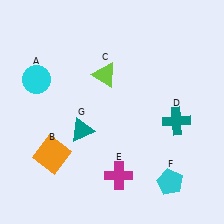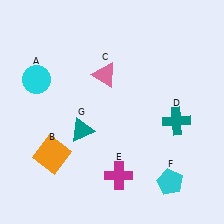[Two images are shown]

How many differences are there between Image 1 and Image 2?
There is 1 difference between the two images.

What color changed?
The triangle (C) changed from lime in Image 1 to pink in Image 2.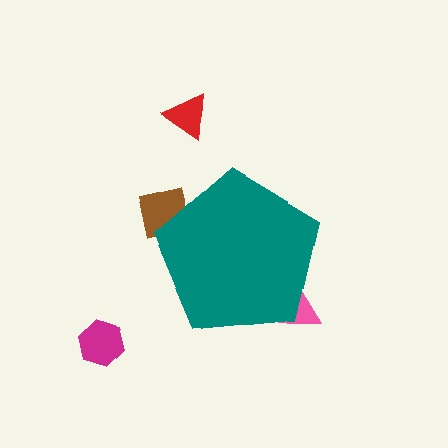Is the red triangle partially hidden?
No, the red triangle is fully visible.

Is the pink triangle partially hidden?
Yes, the pink triangle is partially hidden behind the teal pentagon.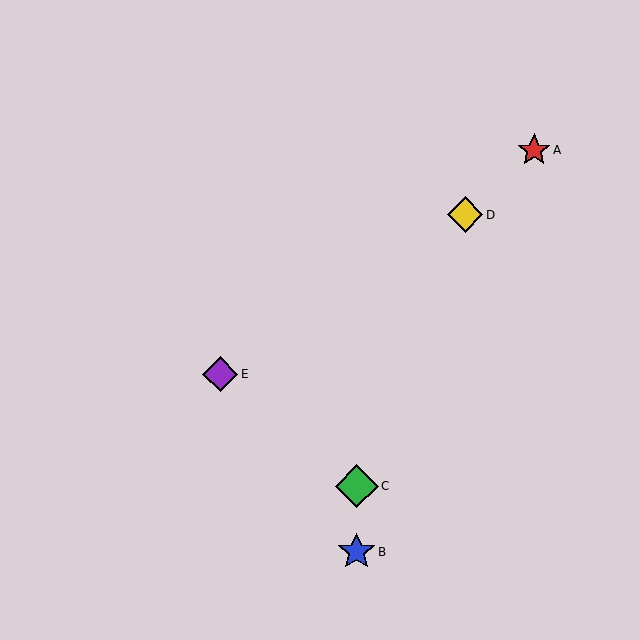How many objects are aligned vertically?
2 objects (B, C) are aligned vertically.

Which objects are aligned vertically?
Objects B, C are aligned vertically.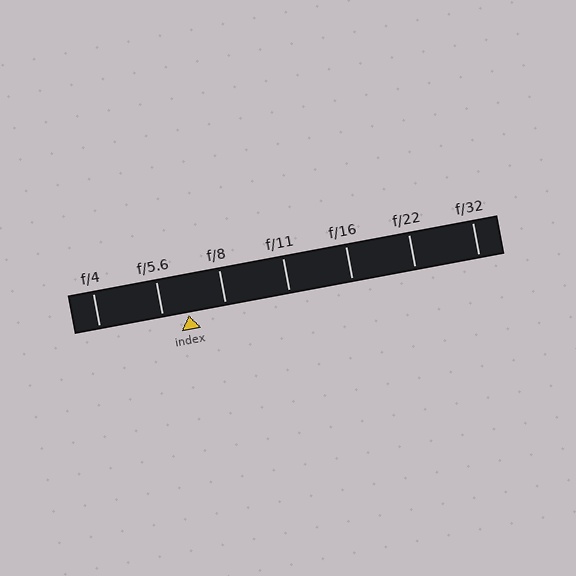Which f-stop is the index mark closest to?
The index mark is closest to f/5.6.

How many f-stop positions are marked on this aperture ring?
There are 7 f-stop positions marked.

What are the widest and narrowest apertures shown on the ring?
The widest aperture shown is f/4 and the narrowest is f/32.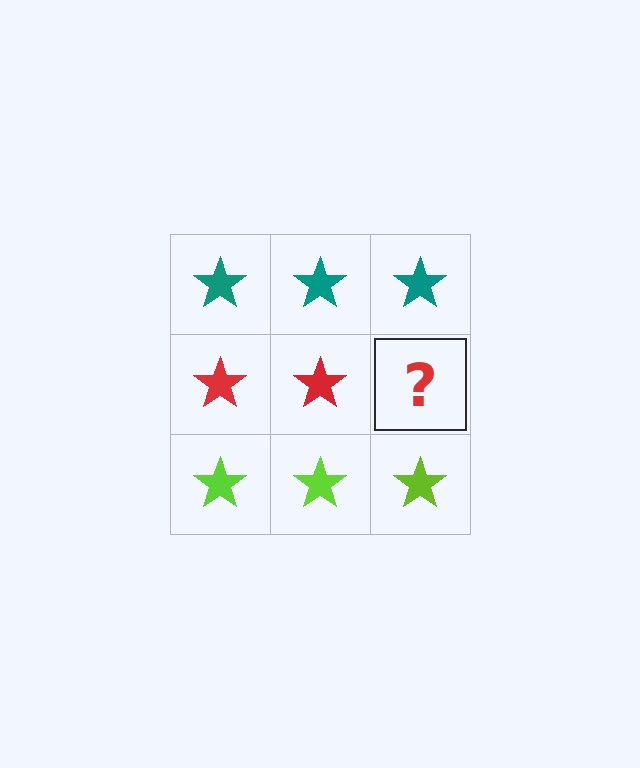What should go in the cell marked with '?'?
The missing cell should contain a red star.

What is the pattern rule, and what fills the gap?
The rule is that each row has a consistent color. The gap should be filled with a red star.